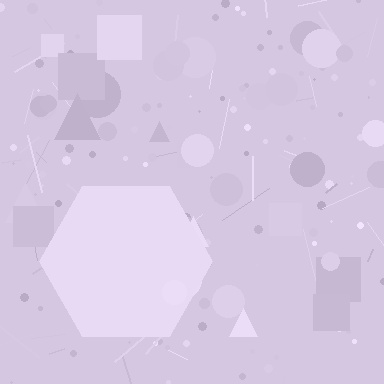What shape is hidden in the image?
A hexagon is hidden in the image.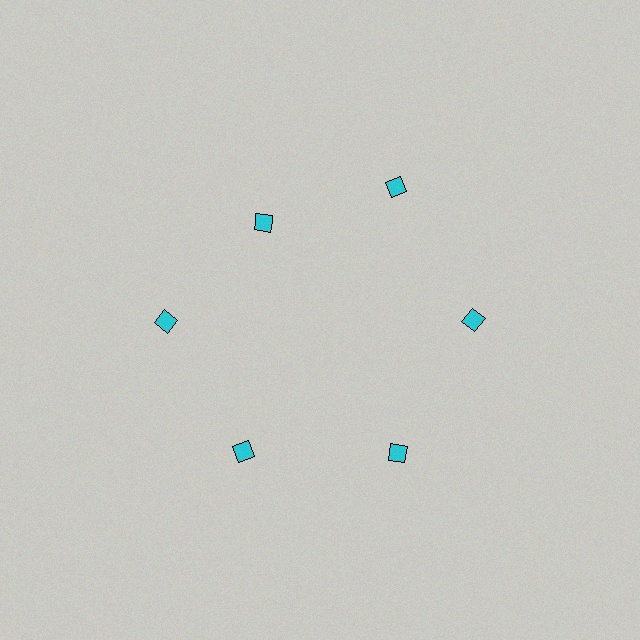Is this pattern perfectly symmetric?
No. The 6 cyan diamonds are arranged in a ring, but one element near the 11 o'clock position is pulled inward toward the center, breaking the 6-fold rotational symmetry.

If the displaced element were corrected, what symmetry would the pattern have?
It would have 6-fold rotational symmetry — the pattern would map onto itself every 60 degrees.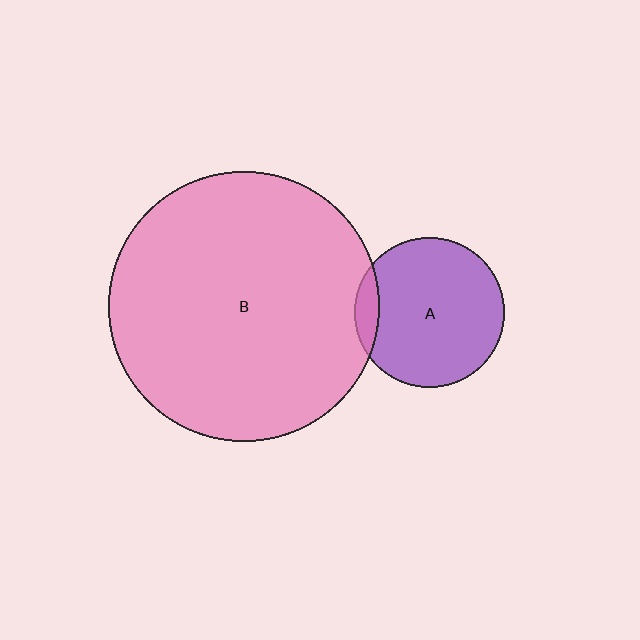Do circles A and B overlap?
Yes.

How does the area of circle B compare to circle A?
Approximately 3.2 times.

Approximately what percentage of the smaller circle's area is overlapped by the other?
Approximately 10%.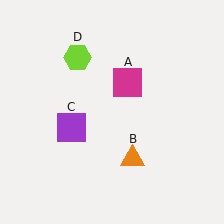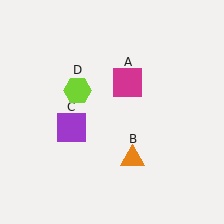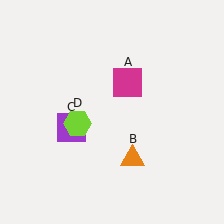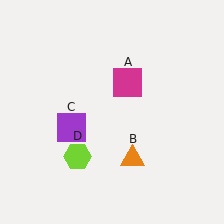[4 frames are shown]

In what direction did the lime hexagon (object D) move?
The lime hexagon (object D) moved down.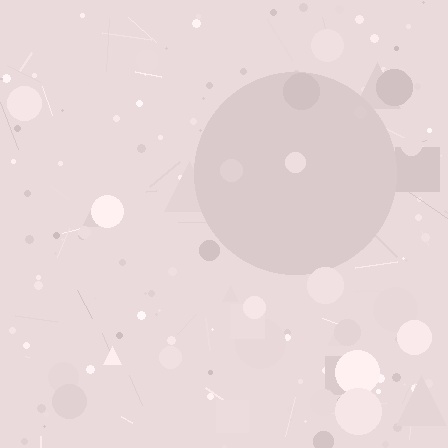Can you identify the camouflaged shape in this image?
The camouflaged shape is a circle.